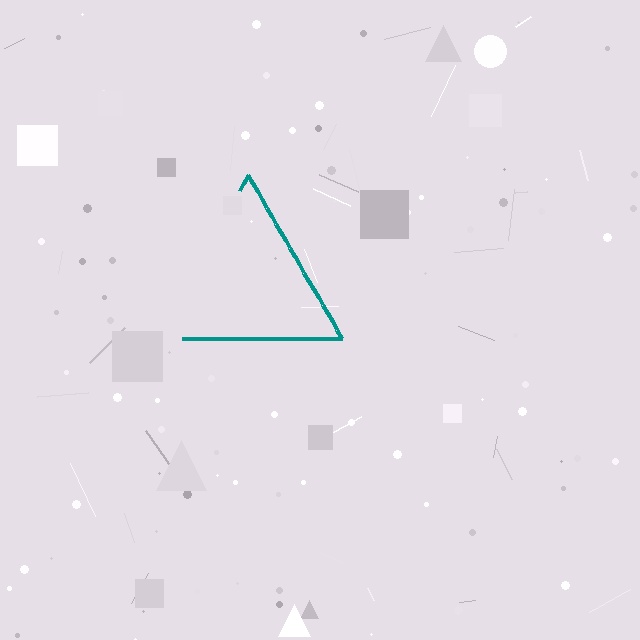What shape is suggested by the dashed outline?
The dashed outline suggests a triangle.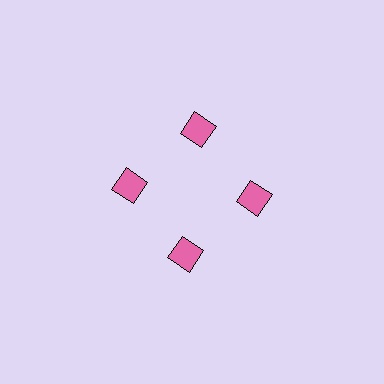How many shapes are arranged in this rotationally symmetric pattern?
There are 4 shapes, arranged in 4 groups of 1.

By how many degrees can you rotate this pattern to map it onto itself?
The pattern maps onto itself every 90 degrees of rotation.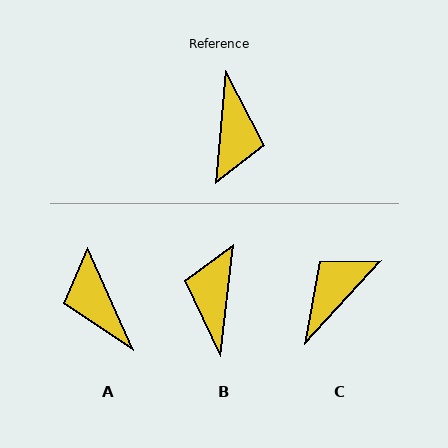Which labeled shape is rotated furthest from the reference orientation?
B, about 179 degrees away.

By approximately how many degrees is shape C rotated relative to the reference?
Approximately 142 degrees counter-clockwise.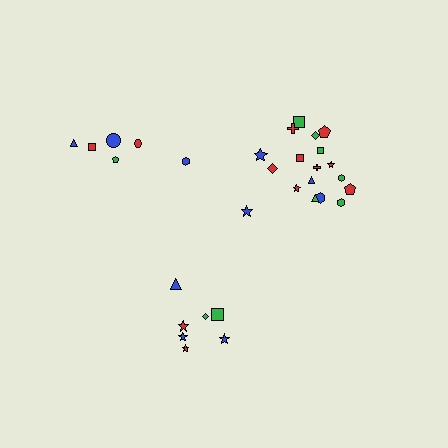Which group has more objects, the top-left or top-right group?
The top-right group.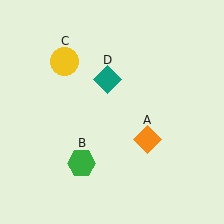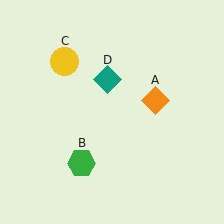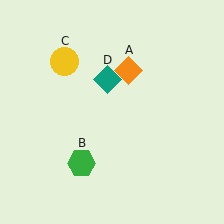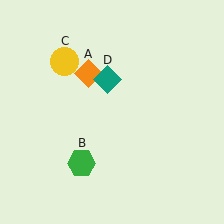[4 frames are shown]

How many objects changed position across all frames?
1 object changed position: orange diamond (object A).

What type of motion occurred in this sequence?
The orange diamond (object A) rotated counterclockwise around the center of the scene.